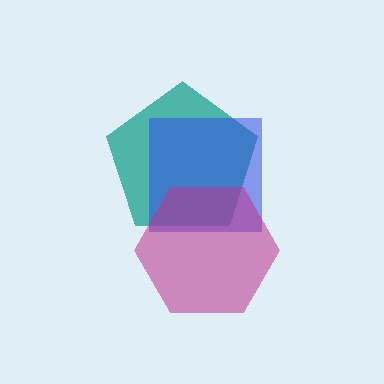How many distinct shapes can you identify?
There are 3 distinct shapes: a teal pentagon, a blue square, a magenta hexagon.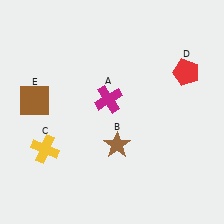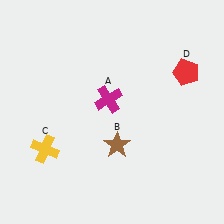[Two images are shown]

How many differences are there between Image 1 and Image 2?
There is 1 difference between the two images.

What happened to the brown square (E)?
The brown square (E) was removed in Image 2. It was in the top-left area of Image 1.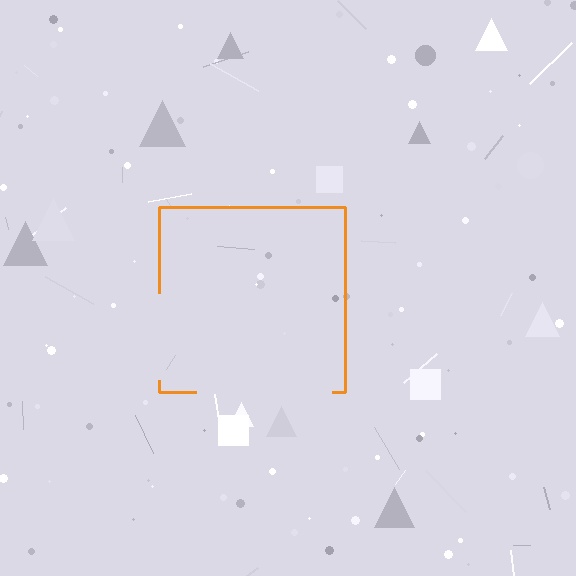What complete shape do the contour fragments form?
The contour fragments form a square.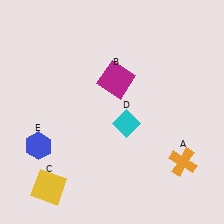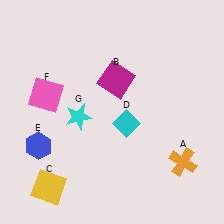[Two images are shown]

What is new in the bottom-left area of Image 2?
A cyan star (G) was added in the bottom-left area of Image 2.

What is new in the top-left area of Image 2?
A pink square (F) was added in the top-left area of Image 2.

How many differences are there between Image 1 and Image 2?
There are 2 differences between the two images.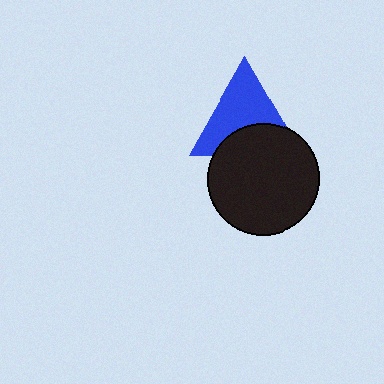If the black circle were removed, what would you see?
You would see the complete blue triangle.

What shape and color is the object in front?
The object in front is a black circle.